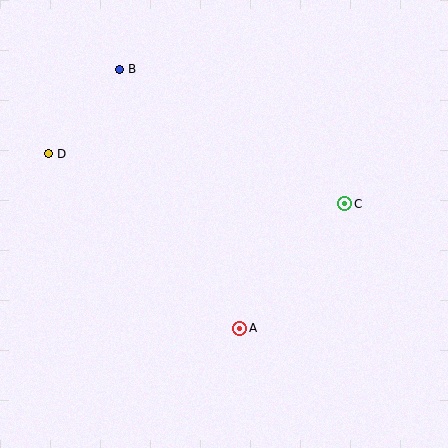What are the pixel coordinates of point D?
Point D is at (48, 154).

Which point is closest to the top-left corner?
Point B is closest to the top-left corner.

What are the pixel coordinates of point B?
Point B is at (120, 69).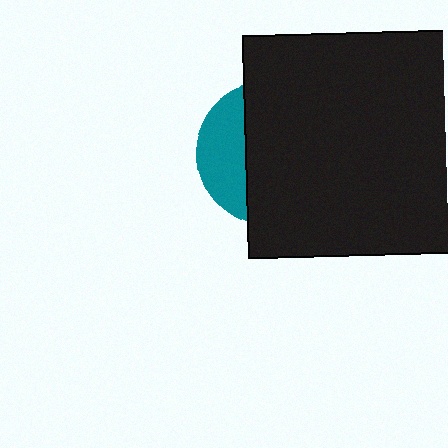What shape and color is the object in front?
The object in front is a black rectangle.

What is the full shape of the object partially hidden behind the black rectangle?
The partially hidden object is a teal circle.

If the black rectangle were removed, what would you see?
You would see the complete teal circle.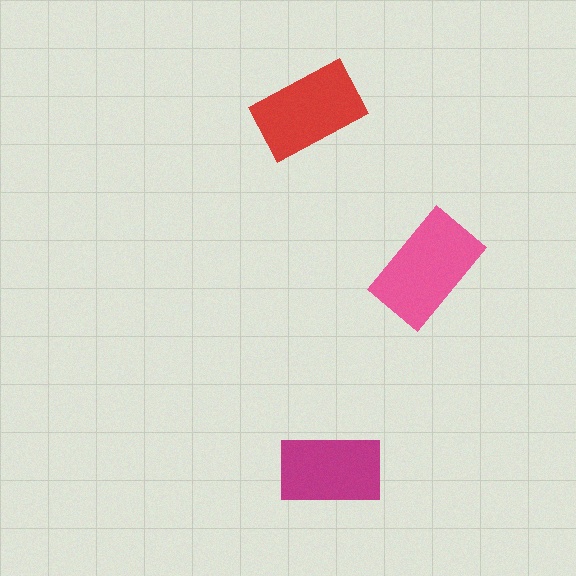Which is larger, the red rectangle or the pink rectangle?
The pink one.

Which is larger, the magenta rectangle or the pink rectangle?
The pink one.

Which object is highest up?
The red rectangle is topmost.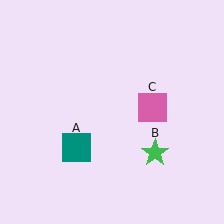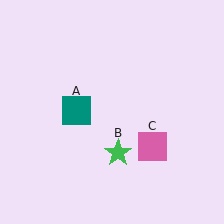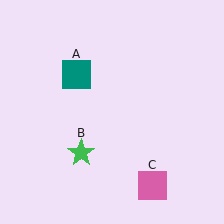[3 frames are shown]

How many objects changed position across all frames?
3 objects changed position: teal square (object A), green star (object B), pink square (object C).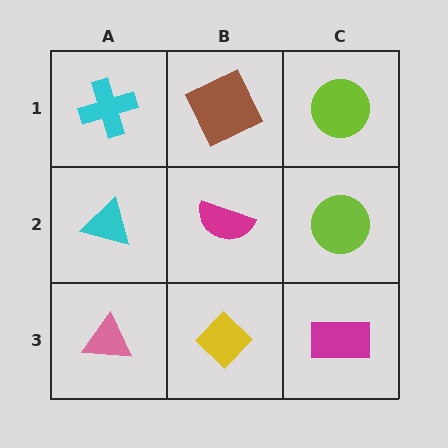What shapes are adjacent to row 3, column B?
A magenta semicircle (row 2, column B), a pink triangle (row 3, column A), a magenta rectangle (row 3, column C).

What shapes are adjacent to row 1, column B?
A magenta semicircle (row 2, column B), a cyan cross (row 1, column A), a lime circle (row 1, column C).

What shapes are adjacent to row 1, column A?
A cyan triangle (row 2, column A), a brown square (row 1, column B).